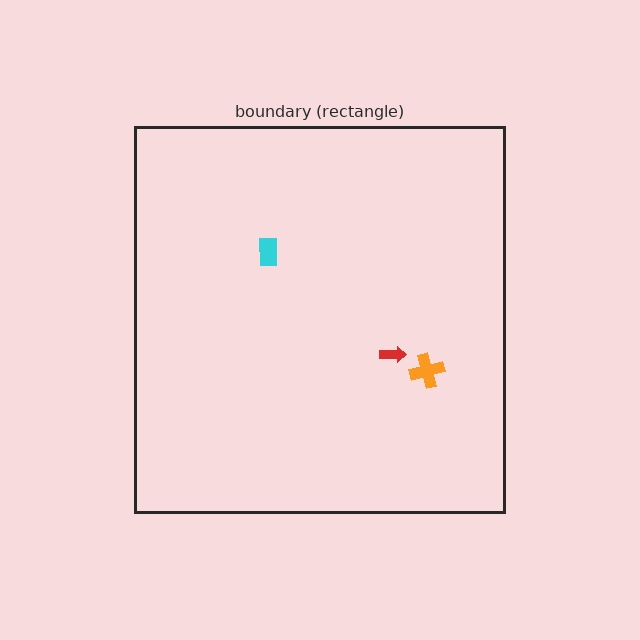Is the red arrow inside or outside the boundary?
Inside.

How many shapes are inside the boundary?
3 inside, 0 outside.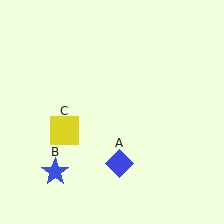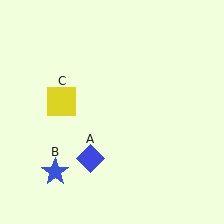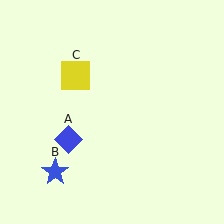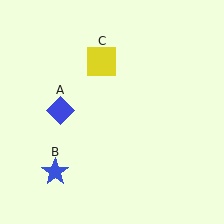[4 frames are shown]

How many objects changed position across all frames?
2 objects changed position: blue diamond (object A), yellow square (object C).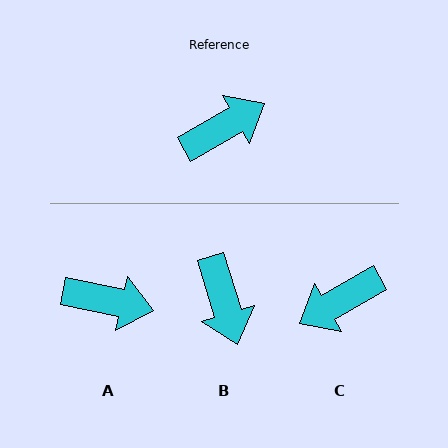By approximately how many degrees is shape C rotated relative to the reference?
Approximately 180 degrees counter-clockwise.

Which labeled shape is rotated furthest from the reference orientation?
C, about 180 degrees away.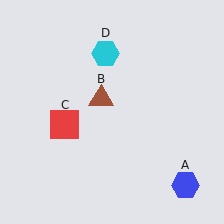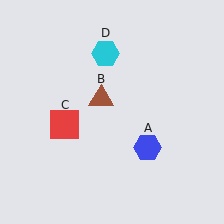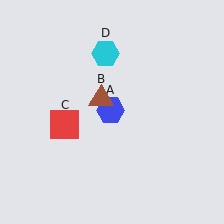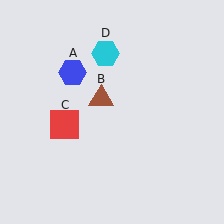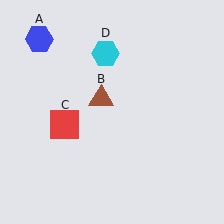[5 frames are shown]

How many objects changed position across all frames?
1 object changed position: blue hexagon (object A).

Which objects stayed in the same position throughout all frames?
Brown triangle (object B) and red square (object C) and cyan hexagon (object D) remained stationary.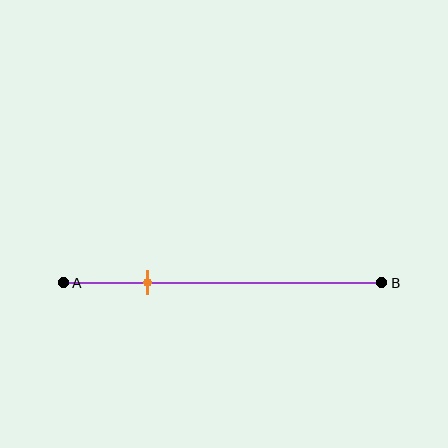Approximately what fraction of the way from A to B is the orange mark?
The orange mark is approximately 25% of the way from A to B.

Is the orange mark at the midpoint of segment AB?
No, the mark is at about 25% from A, not at the 50% midpoint.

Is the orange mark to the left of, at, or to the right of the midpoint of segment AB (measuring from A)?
The orange mark is to the left of the midpoint of segment AB.